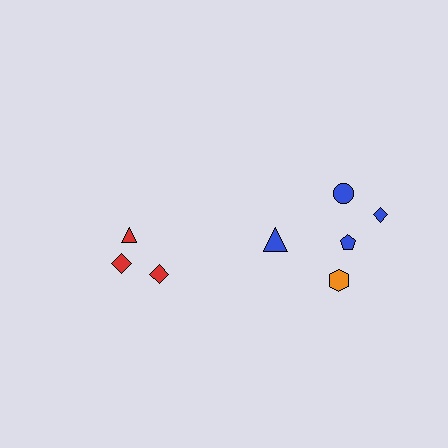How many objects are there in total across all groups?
There are 8 objects.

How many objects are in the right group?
There are 5 objects.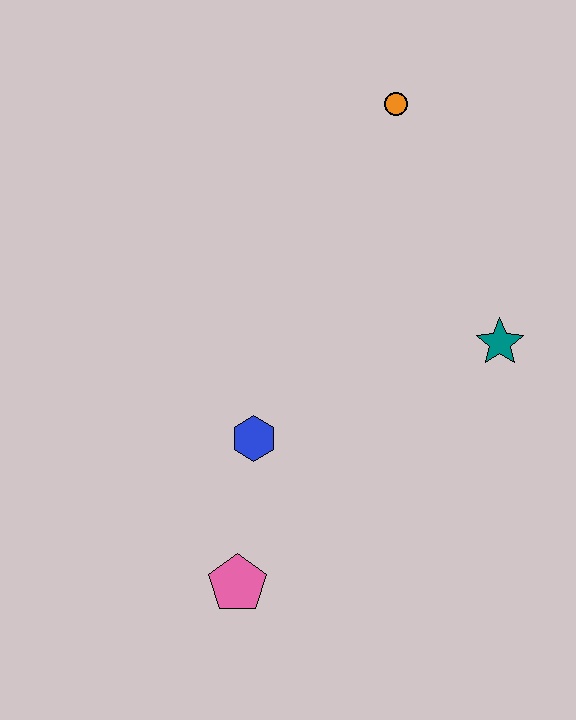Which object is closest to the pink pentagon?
The blue hexagon is closest to the pink pentagon.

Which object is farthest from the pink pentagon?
The orange circle is farthest from the pink pentagon.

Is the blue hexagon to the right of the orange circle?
No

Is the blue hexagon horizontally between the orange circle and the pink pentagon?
Yes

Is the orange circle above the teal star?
Yes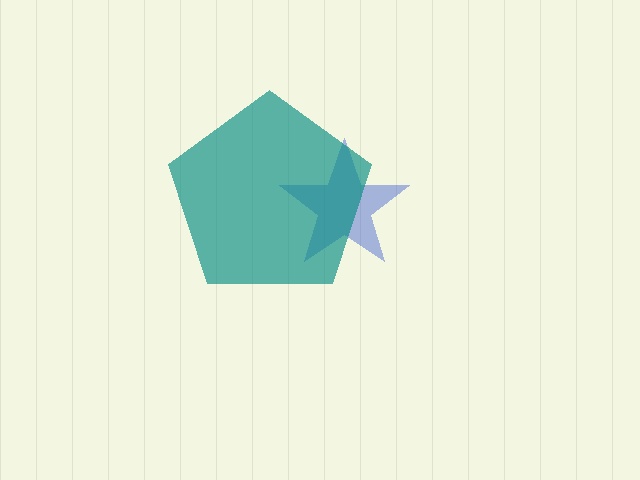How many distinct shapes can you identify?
There are 2 distinct shapes: a blue star, a teal pentagon.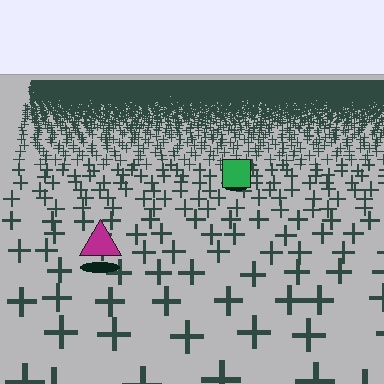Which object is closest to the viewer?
The magenta triangle is closest. The texture marks near it are larger and more spread out.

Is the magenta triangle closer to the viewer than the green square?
Yes. The magenta triangle is closer — you can tell from the texture gradient: the ground texture is coarser near it.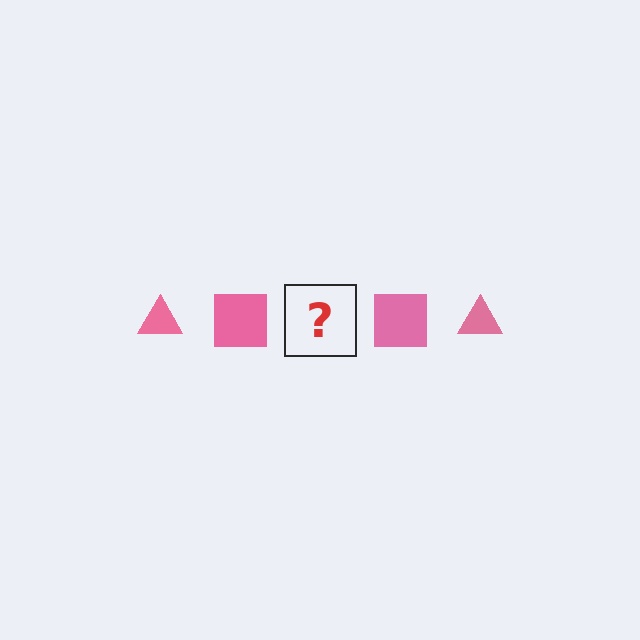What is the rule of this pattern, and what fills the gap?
The rule is that the pattern cycles through triangle, square shapes in pink. The gap should be filled with a pink triangle.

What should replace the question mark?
The question mark should be replaced with a pink triangle.